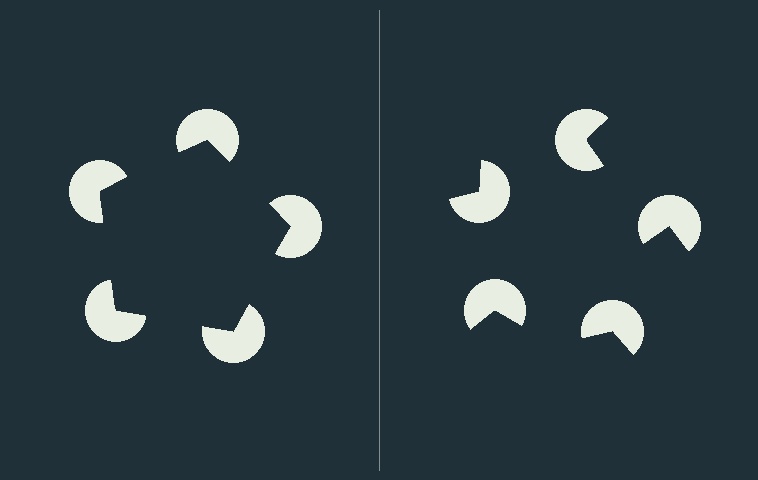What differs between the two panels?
The pac-man discs are positioned identically on both sides; only the wedge orientations differ. On the left they align to a pentagon; on the right they are misaligned.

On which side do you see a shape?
An illusory pentagon appears on the left side. On the right side the wedge cuts are rotated, so no coherent shape forms.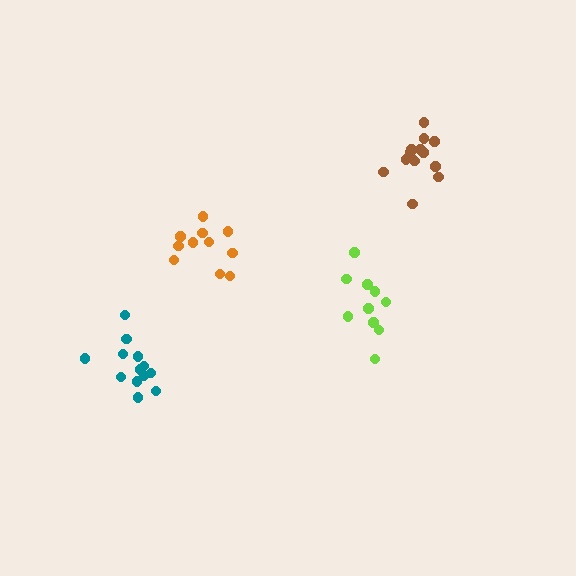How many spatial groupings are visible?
There are 4 spatial groupings.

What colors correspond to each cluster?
The clusters are colored: lime, brown, teal, orange.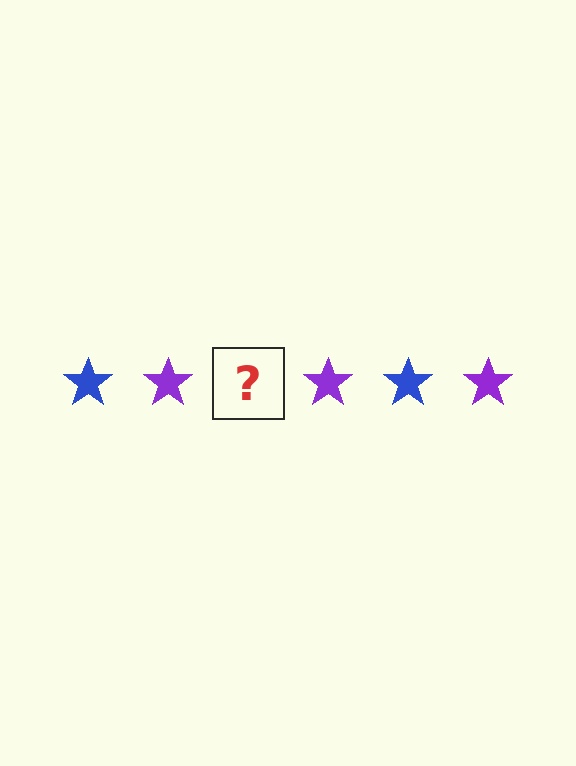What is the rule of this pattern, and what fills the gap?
The rule is that the pattern cycles through blue, purple stars. The gap should be filled with a blue star.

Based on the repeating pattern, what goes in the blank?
The blank should be a blue star.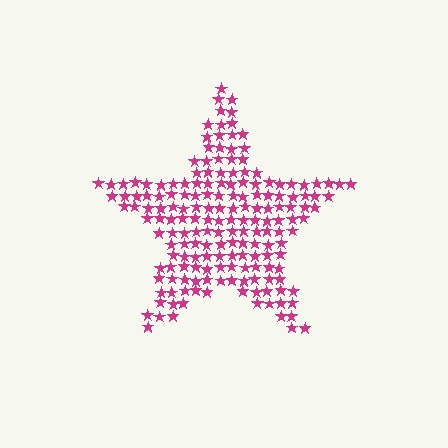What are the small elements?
The small elements are stars.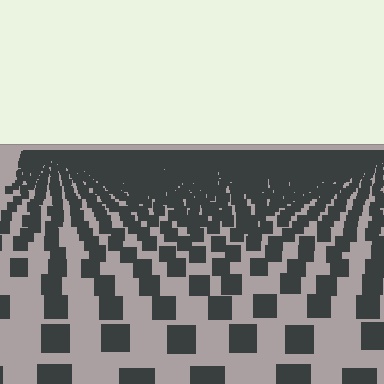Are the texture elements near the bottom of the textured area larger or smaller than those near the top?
Larger. Near the bottom, elements are closer to the viewer and appear at a bigger on-screen size.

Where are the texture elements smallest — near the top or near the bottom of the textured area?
Near the top.